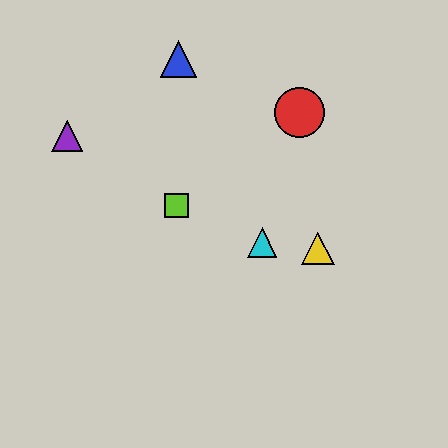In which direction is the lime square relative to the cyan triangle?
The lime square is to the left of the cyan triangle.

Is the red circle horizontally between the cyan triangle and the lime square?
No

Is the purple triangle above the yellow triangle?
Yes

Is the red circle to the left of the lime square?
No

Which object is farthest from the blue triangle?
The yellow triangle is farthest from the blue triangle.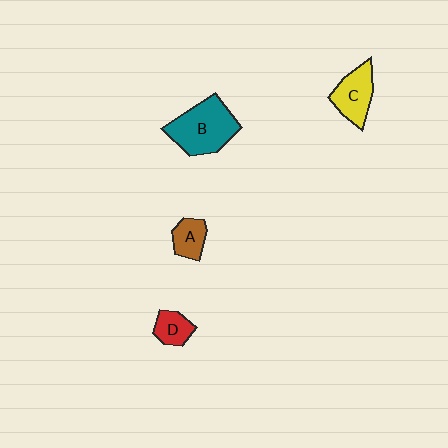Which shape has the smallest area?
Shape D (red).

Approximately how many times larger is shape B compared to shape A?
Approximately 2.4 times.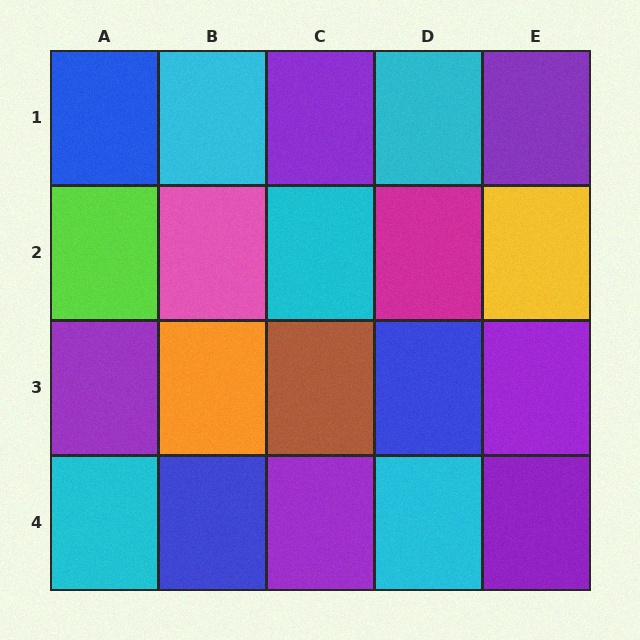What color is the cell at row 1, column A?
Blue.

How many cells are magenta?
1 cell is magenta.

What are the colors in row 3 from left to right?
Purple, orange, brown, blue, purple.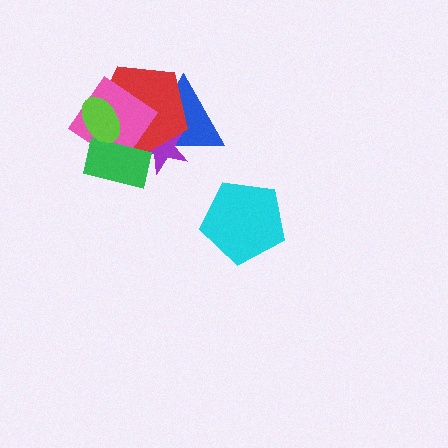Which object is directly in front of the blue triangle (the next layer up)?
The purple star is directly in front of the blue triangle.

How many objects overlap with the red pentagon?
5 objects overlap with the red pentagon.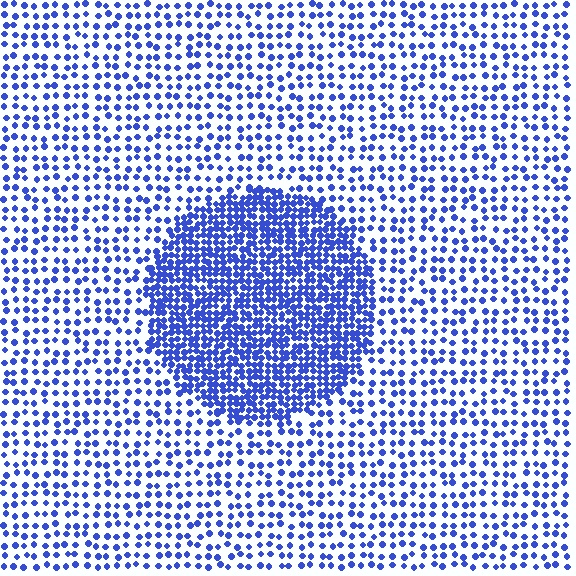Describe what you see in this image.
The image contains small blue elements arranged at two different densities. A circle-shaped region is visible where the elements are more densely packed than the surrounding area.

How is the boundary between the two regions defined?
The boundary is defined by a change in element density (approximately 2.5x ratio). All elements are the same color, size, and shape.